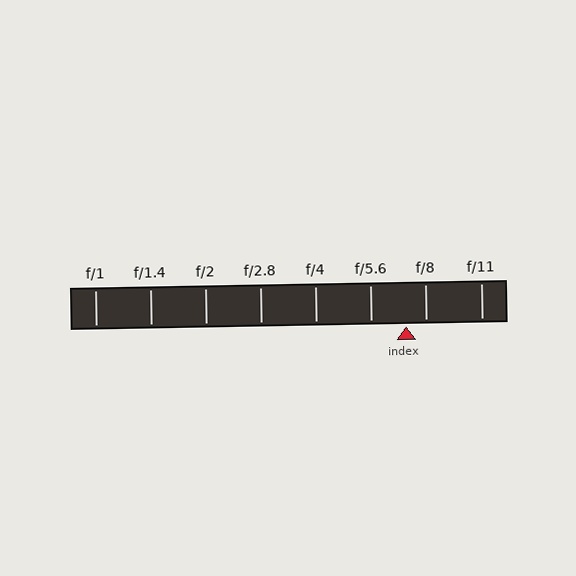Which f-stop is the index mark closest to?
The index mark is closest to f/8.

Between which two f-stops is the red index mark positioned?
The index mark is between f/5.6 and f/8.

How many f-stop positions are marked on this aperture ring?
There are 8 f-stop positions marked.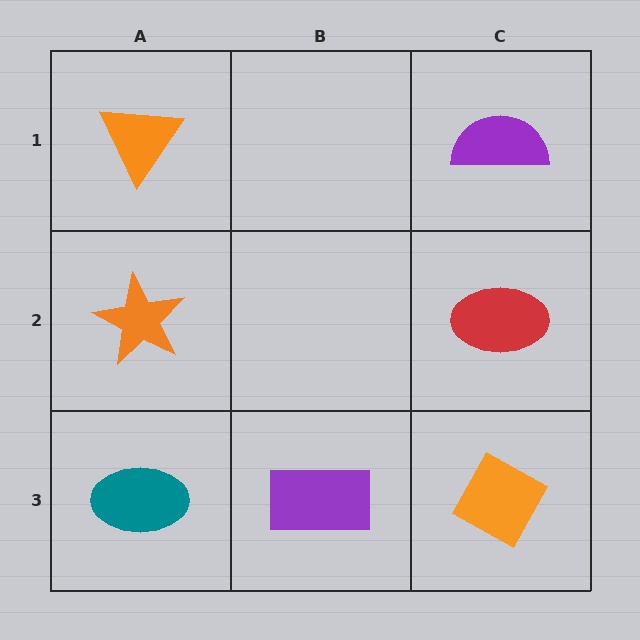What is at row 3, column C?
An orange diamond.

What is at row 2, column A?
An orange star.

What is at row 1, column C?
A purple semicircle.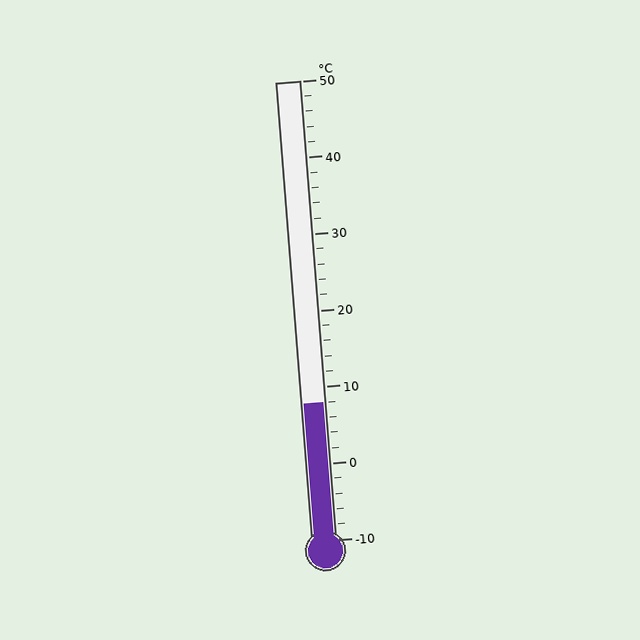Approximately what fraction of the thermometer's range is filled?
The thermometer is filled to approximately 30% of its range.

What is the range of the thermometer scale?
The thermometer scale ranges from -10°C to 50°C.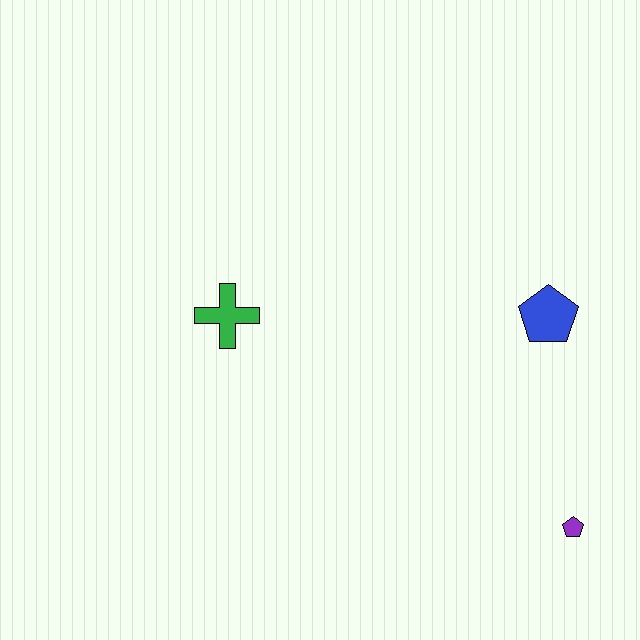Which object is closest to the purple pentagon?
The blue pentagon is closest to the purple pentagon.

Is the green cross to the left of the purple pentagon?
Yes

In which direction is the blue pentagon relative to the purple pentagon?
The blue pentagon is above the purple pentagon.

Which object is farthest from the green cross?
The purple pentagon is farthest from the green cross.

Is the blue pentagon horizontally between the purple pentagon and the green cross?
Yes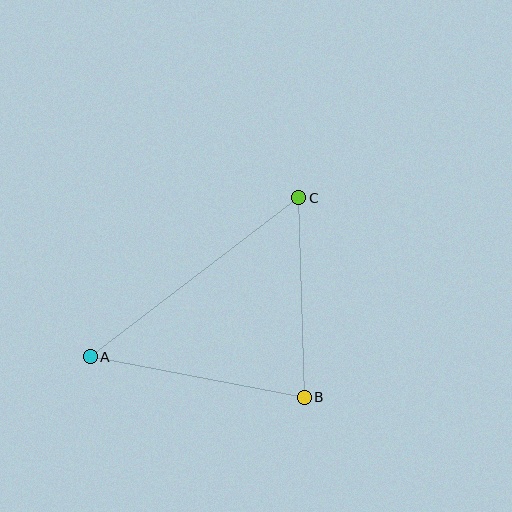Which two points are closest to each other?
Points B and C are closest to each other.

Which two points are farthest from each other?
Points A and C are farthest from each other.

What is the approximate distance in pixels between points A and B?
The distance between A and B is approximately 218 pixels.